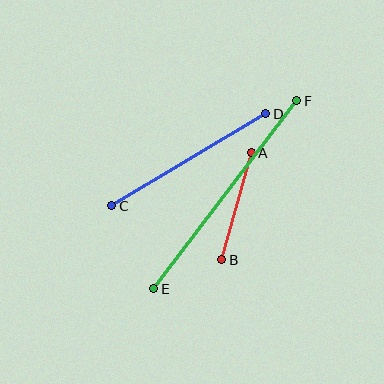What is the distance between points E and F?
The distance is approximately 236 pixels.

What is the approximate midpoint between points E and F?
The midpoint is at approximately (225, 195) pixels.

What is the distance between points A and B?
The distance is approximately 111 pixels.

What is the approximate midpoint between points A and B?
The midpoint is at approximately (236, 206) pixels.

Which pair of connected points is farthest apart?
Points E and F are farthest apart.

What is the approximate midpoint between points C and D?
The midpoint is at approximately (189, 160) pixels.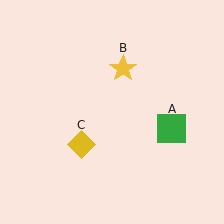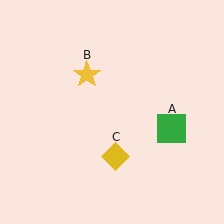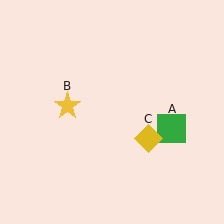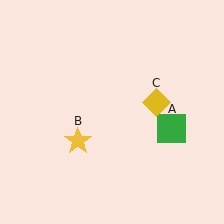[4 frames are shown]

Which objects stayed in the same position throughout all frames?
Green square (object A) remained stationary.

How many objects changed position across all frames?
2 objects changed position: yellow star (object B), yellow diamond (object C).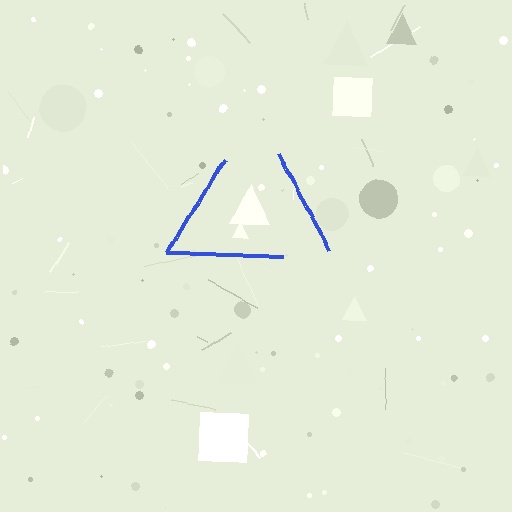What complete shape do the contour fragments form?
The contour fragments form a triangle.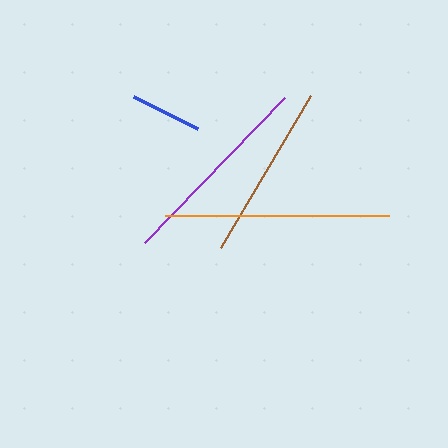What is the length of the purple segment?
The purple segment is approximately 202 pixels long.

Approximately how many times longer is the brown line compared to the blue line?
The brown line is approximately 2.5 times the length of the blue line.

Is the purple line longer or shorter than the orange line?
The orange line is longer than the purple line.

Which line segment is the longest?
The orange line is the longest at approximately 224 pixels.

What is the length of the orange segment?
The orange segment is approximately 224 pixels long.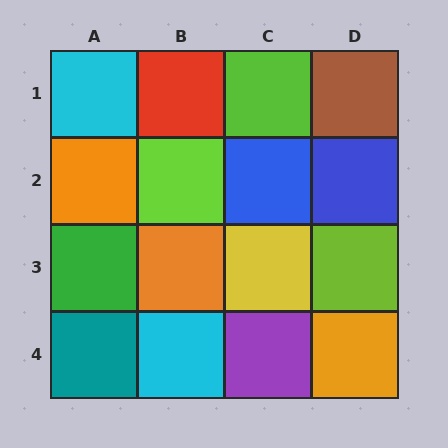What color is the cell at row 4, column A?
Teal.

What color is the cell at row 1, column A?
Cyan.